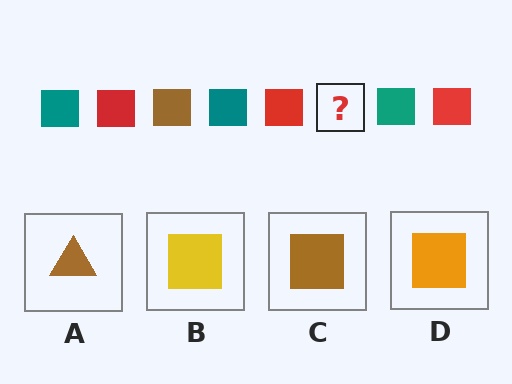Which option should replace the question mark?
Option C.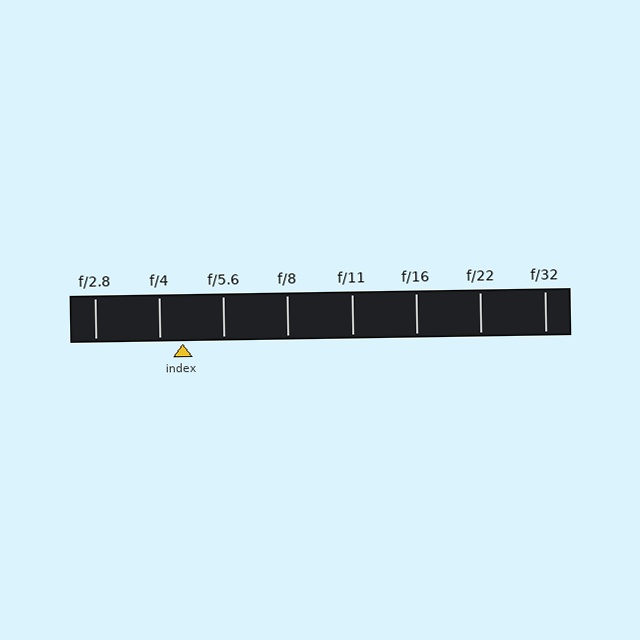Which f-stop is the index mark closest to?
The index mark is closest to f/4.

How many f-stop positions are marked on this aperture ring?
There are 8 f-stop positions marked.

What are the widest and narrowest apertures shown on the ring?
The widest aperture shown is f/2.8 and the narrowest is f/32.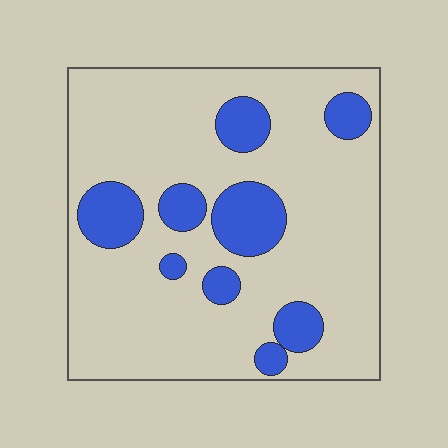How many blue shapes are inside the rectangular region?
9.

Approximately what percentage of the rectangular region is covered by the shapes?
Approximately 20%.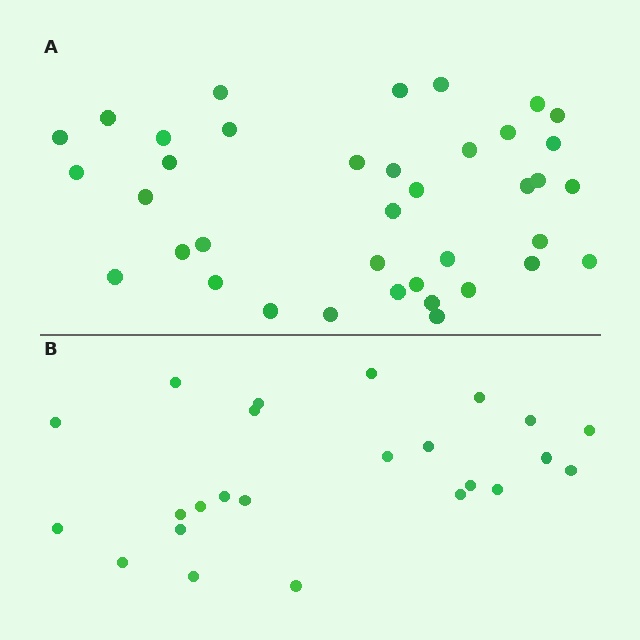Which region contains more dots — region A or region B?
Region A (the top region) has more dots.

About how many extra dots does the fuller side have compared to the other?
Region A has approximately 15 more dots than region B.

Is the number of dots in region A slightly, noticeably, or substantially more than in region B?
Region A has substantially more. The ratio is roughly 1.6 to 1.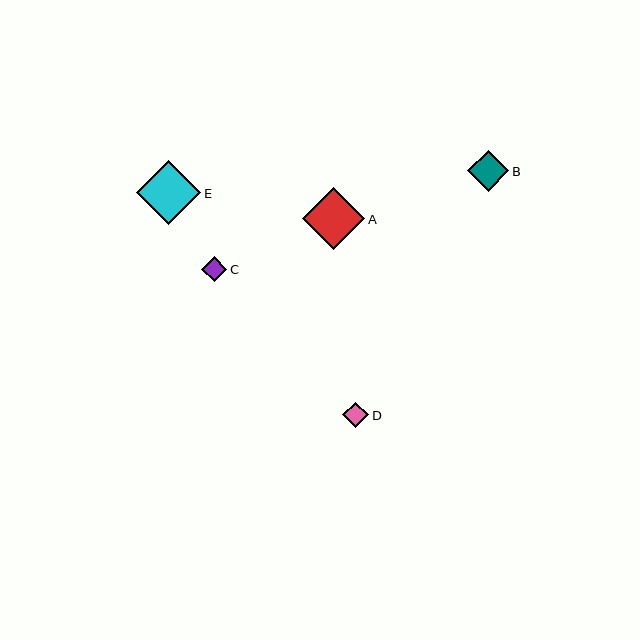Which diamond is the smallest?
Diamond C is the smallest with a size of approximately 25 pixels.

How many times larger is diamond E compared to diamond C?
Diamond E is approximately 2.6 times the size of diamond C.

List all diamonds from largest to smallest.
From largest to smallest: E, A, B, D, C.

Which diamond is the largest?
Diamond E is the largest with a size of approximately 64 pixels.